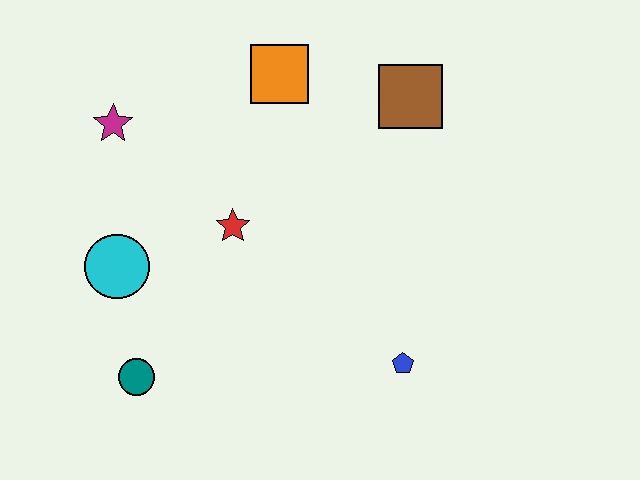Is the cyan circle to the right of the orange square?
No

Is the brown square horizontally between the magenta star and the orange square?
No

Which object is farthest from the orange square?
The teal circle is farthest from the orange square.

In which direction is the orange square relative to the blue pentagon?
The orange square is above the blue pentagon.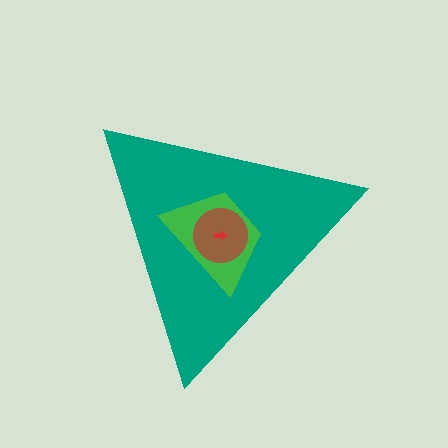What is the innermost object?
The red arrow.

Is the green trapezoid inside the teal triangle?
Yes.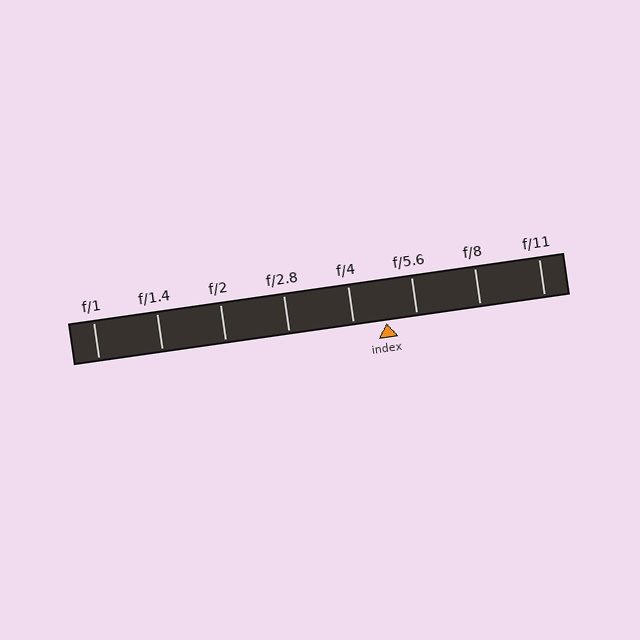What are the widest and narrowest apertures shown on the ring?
The widest aperture shown is f/1 and the narrowest is f/11.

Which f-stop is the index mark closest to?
The index mark is closest to f/5.6.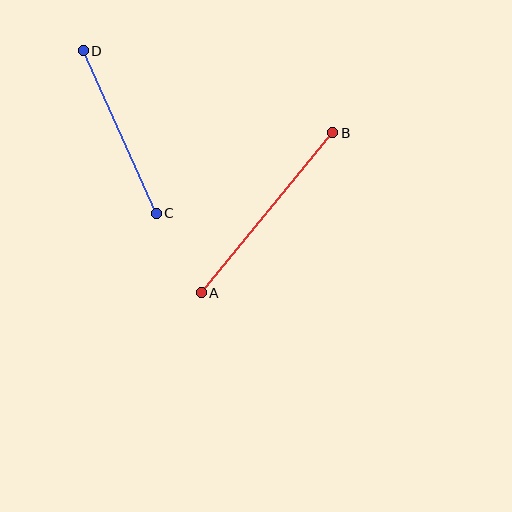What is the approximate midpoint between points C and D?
The midpoint is at approximately (120, 132) pixels.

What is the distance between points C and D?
The distance is approximately 178 pixels.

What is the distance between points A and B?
The distance is approximately 207 pixels.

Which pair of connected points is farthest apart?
Points A and B are farthest apart.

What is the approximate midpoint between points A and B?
The midpoint is at approximately (267, 213) pixels.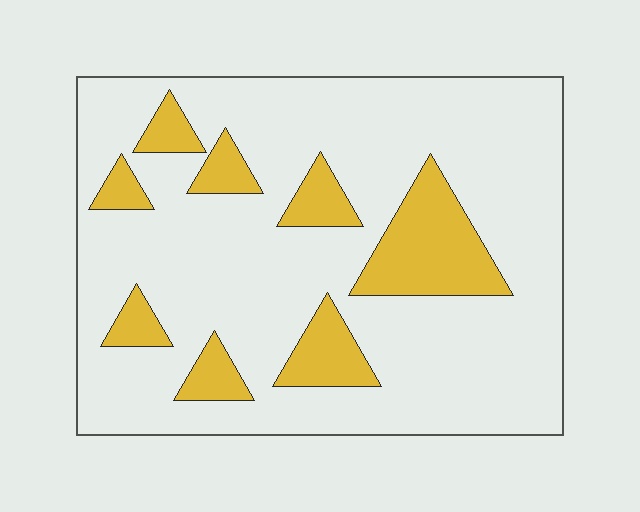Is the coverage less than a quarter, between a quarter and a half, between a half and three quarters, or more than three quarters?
Less than a quarter.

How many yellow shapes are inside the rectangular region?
8.